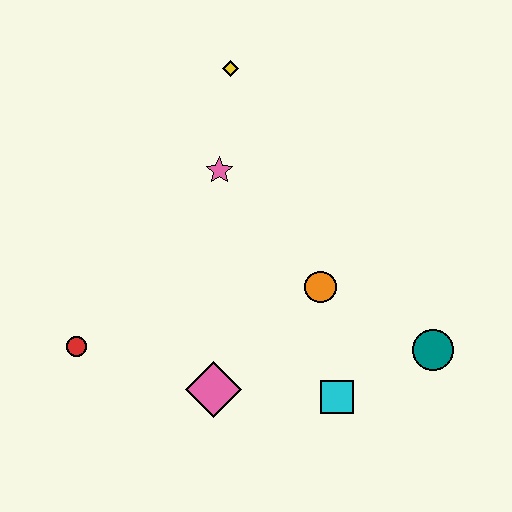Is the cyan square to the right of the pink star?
Yes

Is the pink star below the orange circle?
No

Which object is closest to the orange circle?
The cyan square is closest to the orange circle.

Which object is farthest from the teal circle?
The red circle is farthest from the teal circle.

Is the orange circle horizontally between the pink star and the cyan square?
Yes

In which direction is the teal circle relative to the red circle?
The teal circle is to the right of the red circle.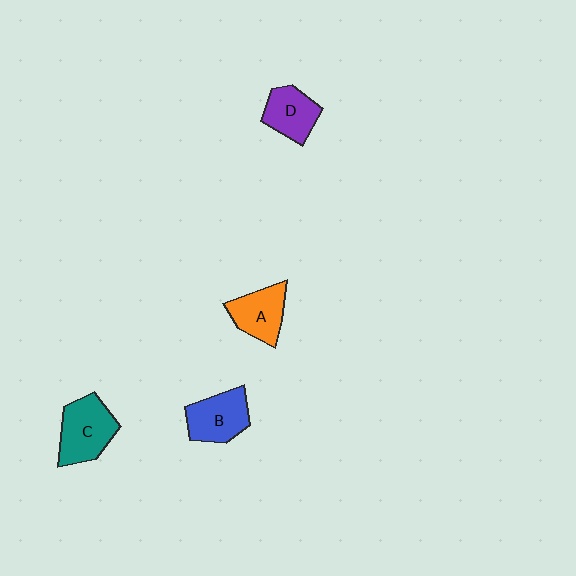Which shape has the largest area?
Shape C (teal).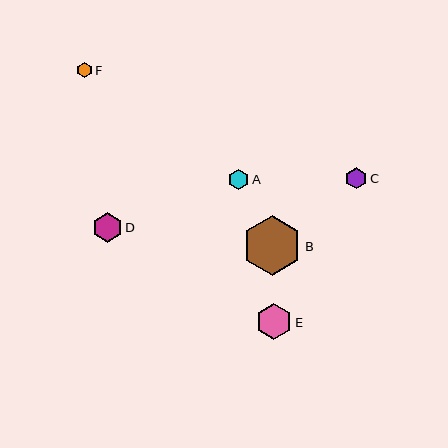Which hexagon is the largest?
Hexagon B is the largest with a size of approximately 59 pixels.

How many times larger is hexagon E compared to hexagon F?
Hexagon E is approximately 2.3 times the size of hexagon F.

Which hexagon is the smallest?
Hexagon F is the smallest with a size of approximately 16 pixels.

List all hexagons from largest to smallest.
From largest to smallest: B, E, D, C, A, F.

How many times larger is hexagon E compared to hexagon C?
Hexagon E is approximately 1.7 times the size of hexagon C.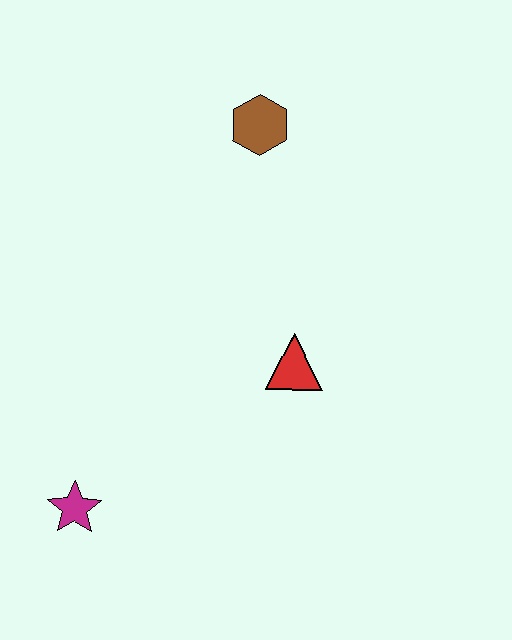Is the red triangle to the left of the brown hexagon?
No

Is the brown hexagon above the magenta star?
Yes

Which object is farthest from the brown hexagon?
The magenta star is farthest from the brown hexagon.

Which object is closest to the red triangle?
The brown hexagon is closest to the red triangle.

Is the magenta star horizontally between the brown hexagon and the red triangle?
No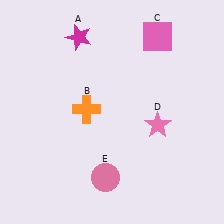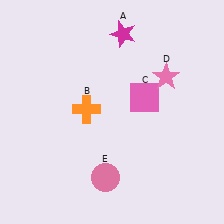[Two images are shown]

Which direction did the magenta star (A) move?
The magenta star (A) moved right.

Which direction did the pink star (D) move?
The pink star (D) moved up.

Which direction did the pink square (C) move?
The pink square (C) moved down.